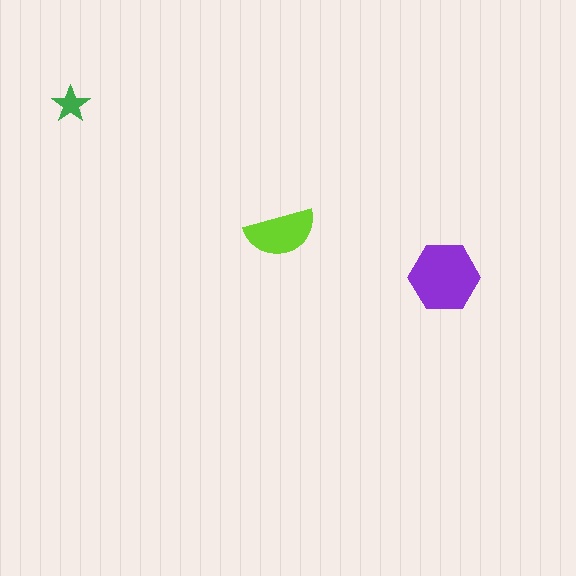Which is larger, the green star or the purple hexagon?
The purple hexagon.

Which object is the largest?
The purple hexagon.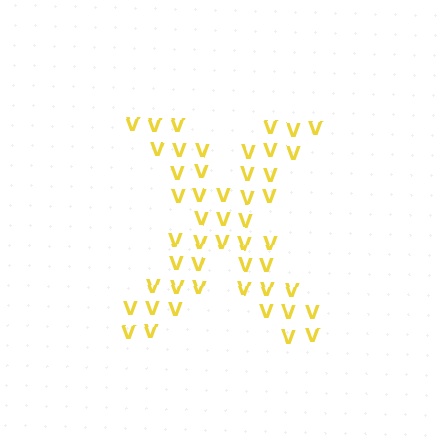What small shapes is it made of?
It is made of small letter V's.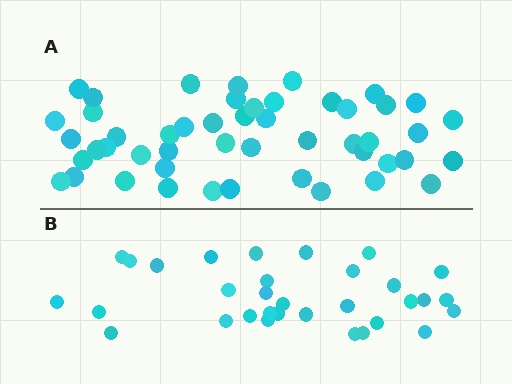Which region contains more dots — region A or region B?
Region A (the top region) has more dots.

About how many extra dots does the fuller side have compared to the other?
Region A has approximately 15 more dots than region B.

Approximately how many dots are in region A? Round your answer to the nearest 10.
About 50 dots. (The exact count is 49, which rounds to 50.)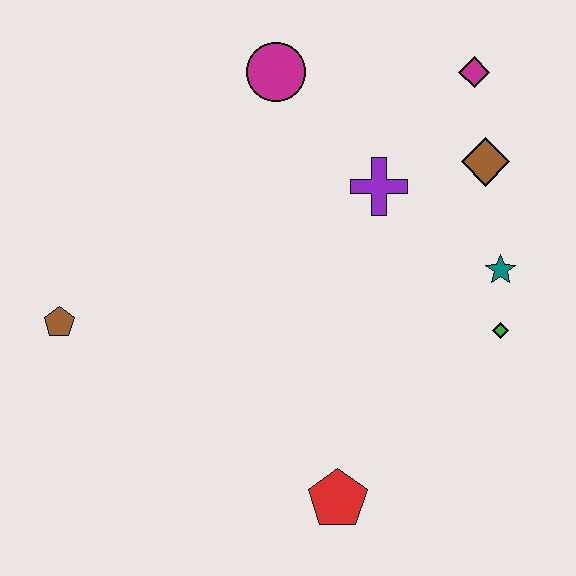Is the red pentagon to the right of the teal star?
No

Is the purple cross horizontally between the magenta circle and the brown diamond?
Yes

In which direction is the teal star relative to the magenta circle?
The teal star is to the right of the magenta circle.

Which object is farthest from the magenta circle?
The red pentagon is farthest from the magenta circle.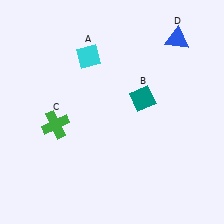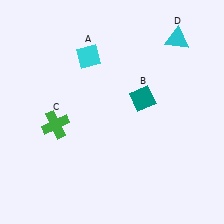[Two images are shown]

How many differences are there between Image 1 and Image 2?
There is 1 difference between the two images.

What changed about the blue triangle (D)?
In Image 1, D is blue. In Image 2, it changed to cyan.